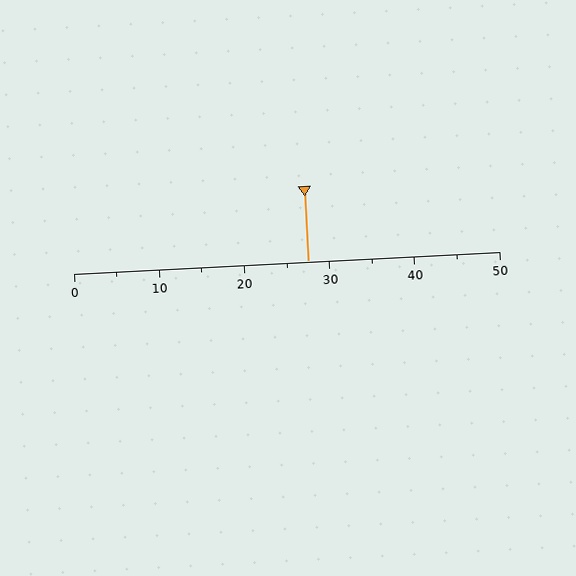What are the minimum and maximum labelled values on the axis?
The axis runs from 0 to 50.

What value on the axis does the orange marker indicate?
The marker indicates approximately 27.5.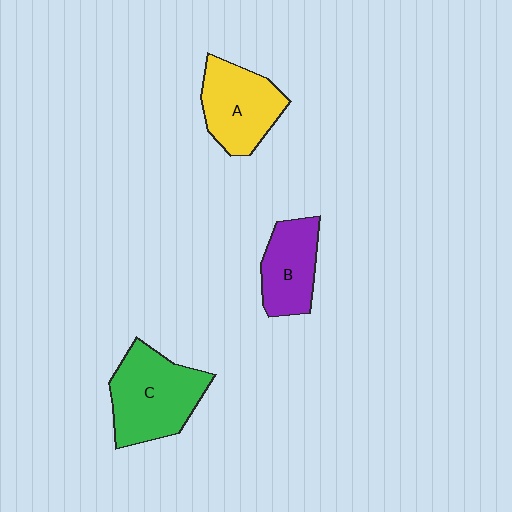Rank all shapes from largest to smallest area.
From largest to smallest: C (green), A (yellow), B (purple).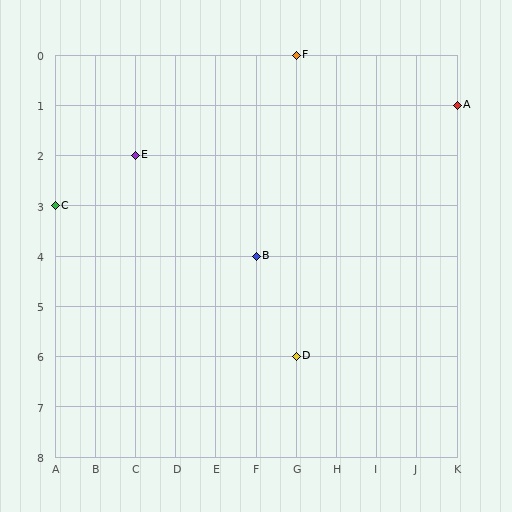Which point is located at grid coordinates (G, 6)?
Point D is at (G, 6).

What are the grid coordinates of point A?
Point A is at grid coordinates (K, 1).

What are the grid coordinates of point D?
Point D is at grid coordinates (G, 6).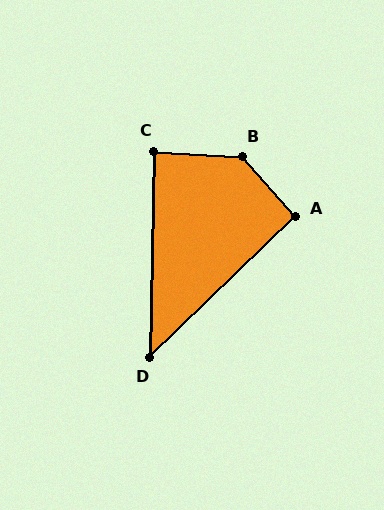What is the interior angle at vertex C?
Approximately 88 degrees (approximately right).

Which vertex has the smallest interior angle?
D, at approximately 45 degrees.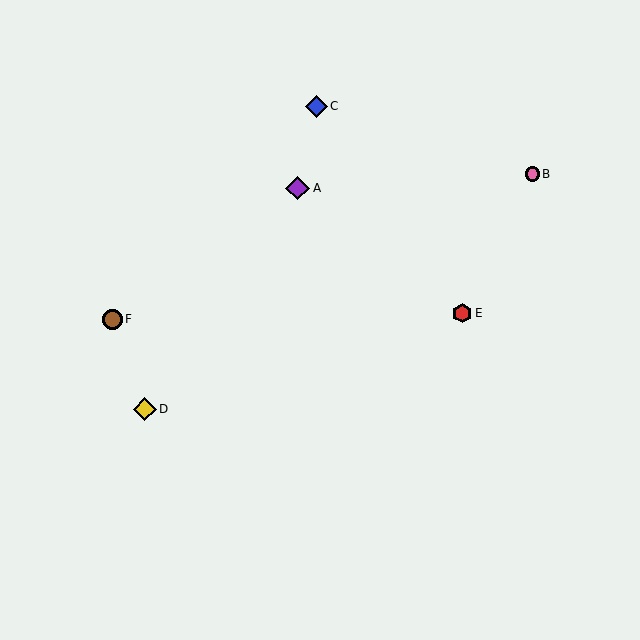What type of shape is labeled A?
Shape A is a purple diamond.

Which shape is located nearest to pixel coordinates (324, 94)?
The blue diamond (labeled C) at (316, 106) is nearest to that location.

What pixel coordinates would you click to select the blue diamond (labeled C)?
Click at (316, 106) to select the blue diamond C.